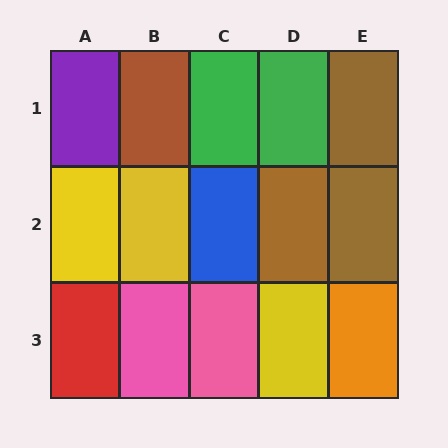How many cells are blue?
1 cell is blue.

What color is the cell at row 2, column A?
Yellow.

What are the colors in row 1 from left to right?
Purple, brown, green, green, brown.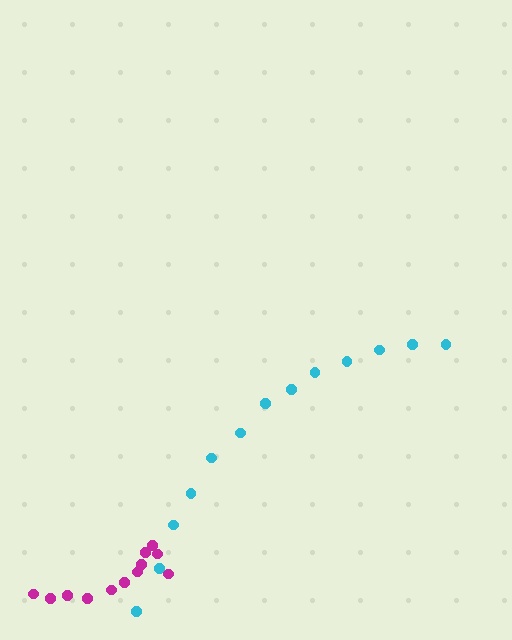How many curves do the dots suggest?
There are 2 distinct paths.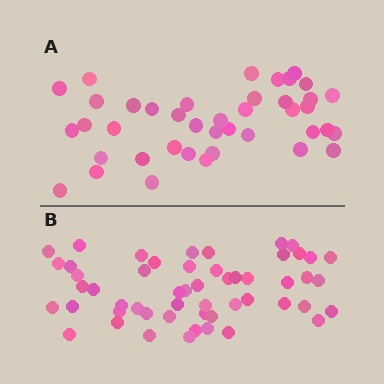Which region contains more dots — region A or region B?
Region B (the bottom region) has more dots.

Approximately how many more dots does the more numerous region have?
Region B has roughly 12 or so more dots than region A.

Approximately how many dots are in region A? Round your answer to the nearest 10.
About 40 dots. (The exact count is 41, which rounds to 40.)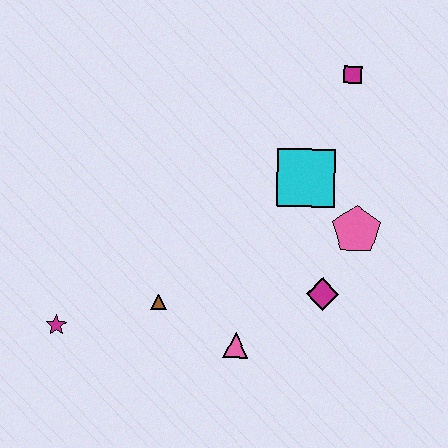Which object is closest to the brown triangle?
The pink triangle is closest to the brown triangle.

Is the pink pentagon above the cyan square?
No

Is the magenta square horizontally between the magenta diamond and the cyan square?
No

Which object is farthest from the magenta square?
The magenta star is farthest from the magenta square.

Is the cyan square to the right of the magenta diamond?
No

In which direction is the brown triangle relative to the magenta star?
The brown triangle is to the right of the magenta star.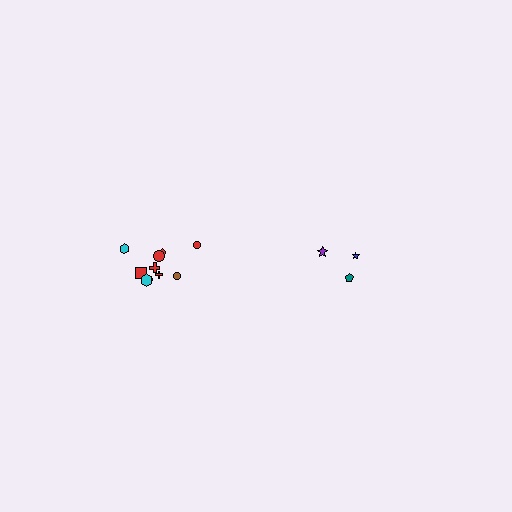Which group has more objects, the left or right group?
The left group.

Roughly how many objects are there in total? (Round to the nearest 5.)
Roughly 15 objects in total.